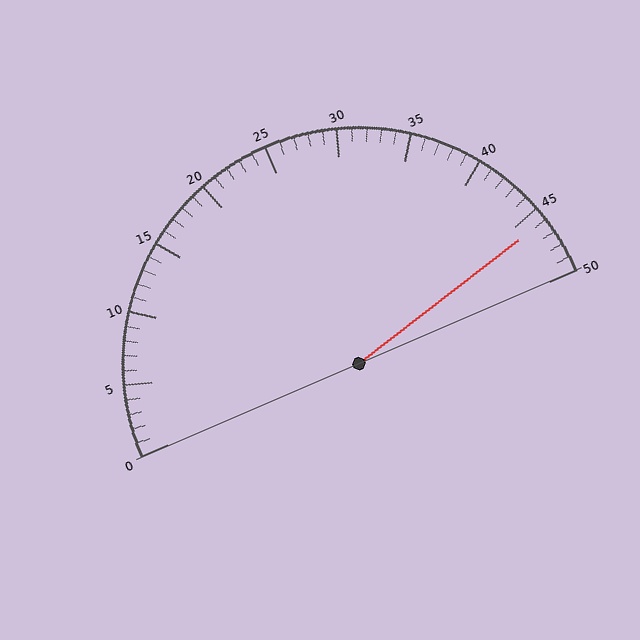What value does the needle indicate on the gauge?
The needle indicates approximately 46.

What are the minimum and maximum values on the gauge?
The gauge ranges from 0 to 50.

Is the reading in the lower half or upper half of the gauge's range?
The reading is in the upper half of the range (0 to 50).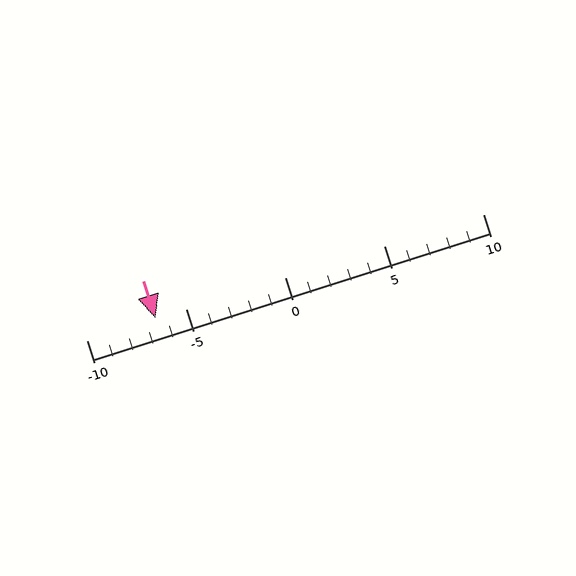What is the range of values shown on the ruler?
The ruler shows values from -10 to 10.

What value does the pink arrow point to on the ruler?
The pink arrow points to approximately -6.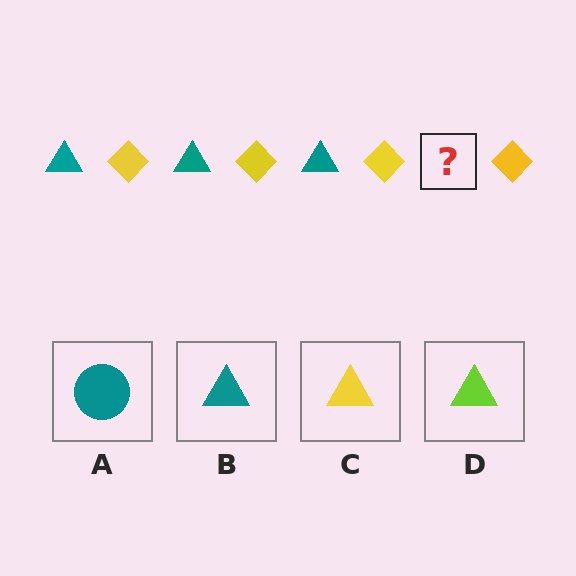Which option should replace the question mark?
Option B.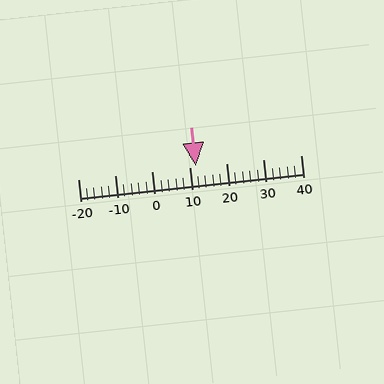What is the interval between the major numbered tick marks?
The major tick marks are spaced 10 units apart.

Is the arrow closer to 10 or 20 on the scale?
The arrow is closer to 10.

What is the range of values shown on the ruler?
The ruler shows values from -20 to 40.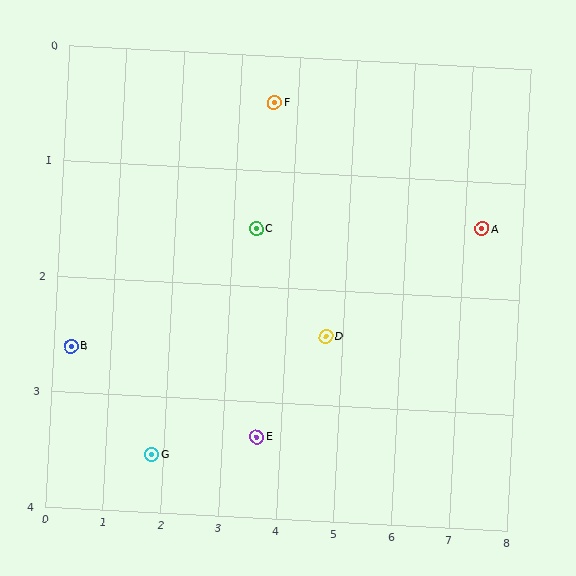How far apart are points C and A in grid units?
Points C and A are about 3.9 grid units apart.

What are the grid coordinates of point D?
Point D is at approximately (4.7, 2.4).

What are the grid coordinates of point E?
Point E is at approximately (3.6, 3.3).